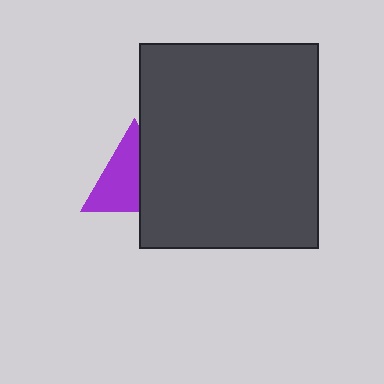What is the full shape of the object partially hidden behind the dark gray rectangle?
The partially hidden object is a purple triangle.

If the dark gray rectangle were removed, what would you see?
You would see the complete purple triangle.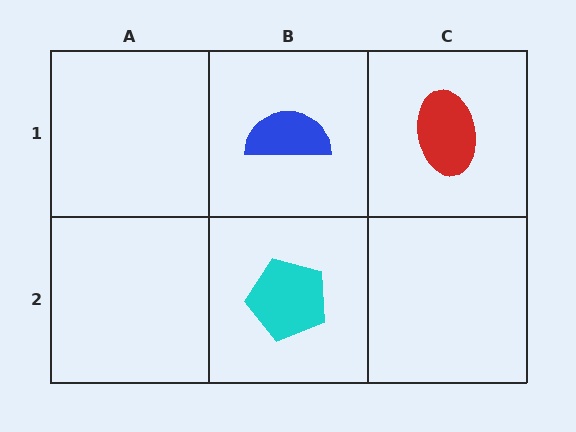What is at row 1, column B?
A blue semicircle.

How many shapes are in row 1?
2 shapes.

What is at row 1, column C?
A red ellipse.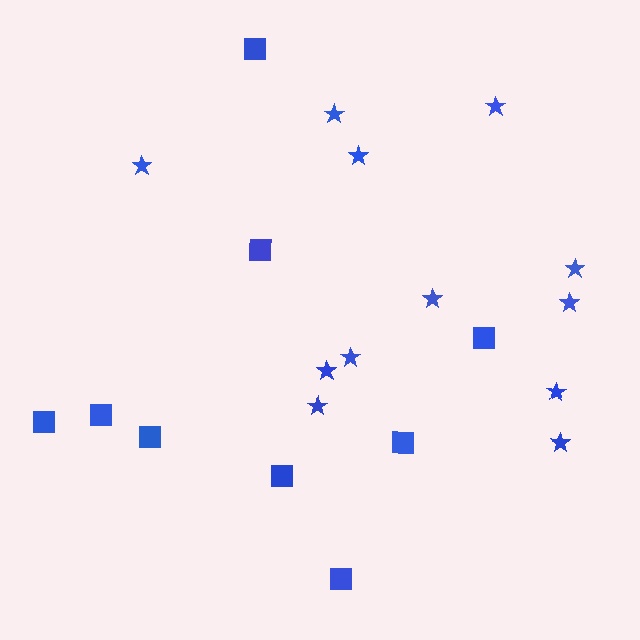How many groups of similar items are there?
There are 2 groups: one group of squares (9) and one group of stars (12).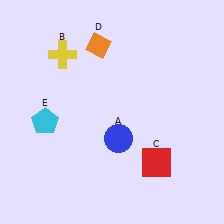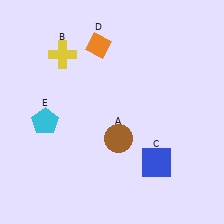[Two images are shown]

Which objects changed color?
A changed from blue to brown. C changed from red to blue.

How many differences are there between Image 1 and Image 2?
There are 2 differences between the two images.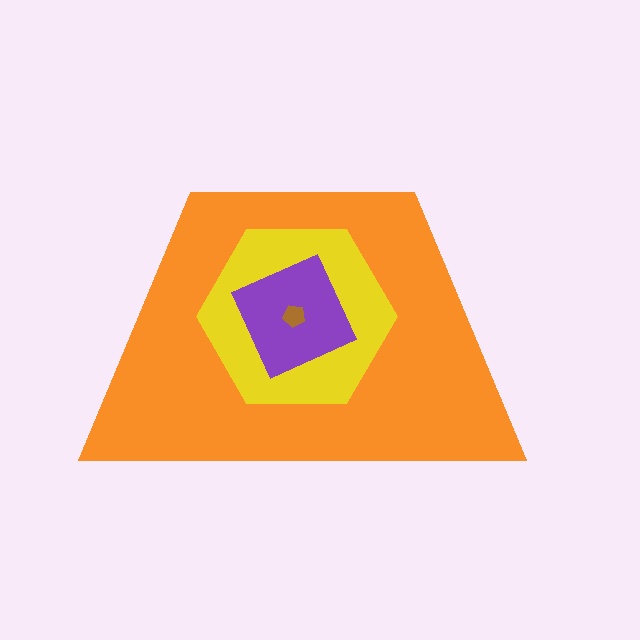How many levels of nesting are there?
4.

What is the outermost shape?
The orange trapezoid.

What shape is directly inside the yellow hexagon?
The purple square.